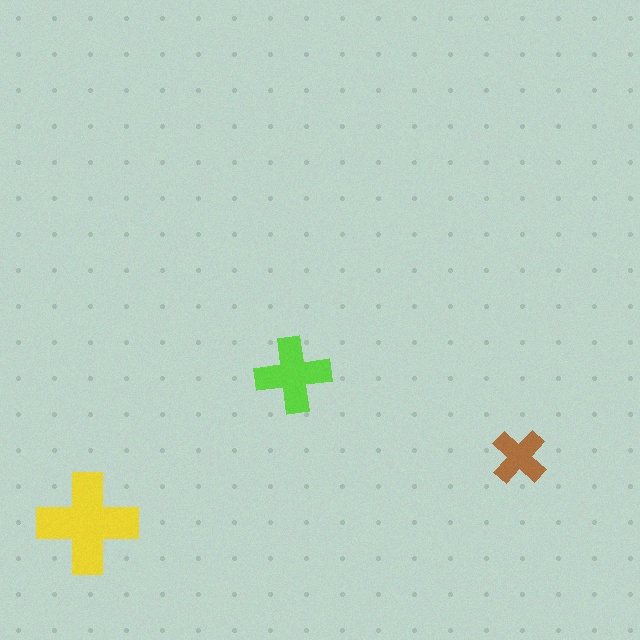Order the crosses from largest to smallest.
the yellow one, the lime one, the brown one.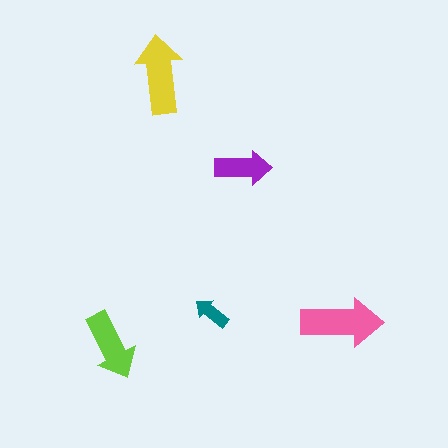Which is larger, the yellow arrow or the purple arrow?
The yellow one.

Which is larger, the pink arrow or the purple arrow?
The pink one.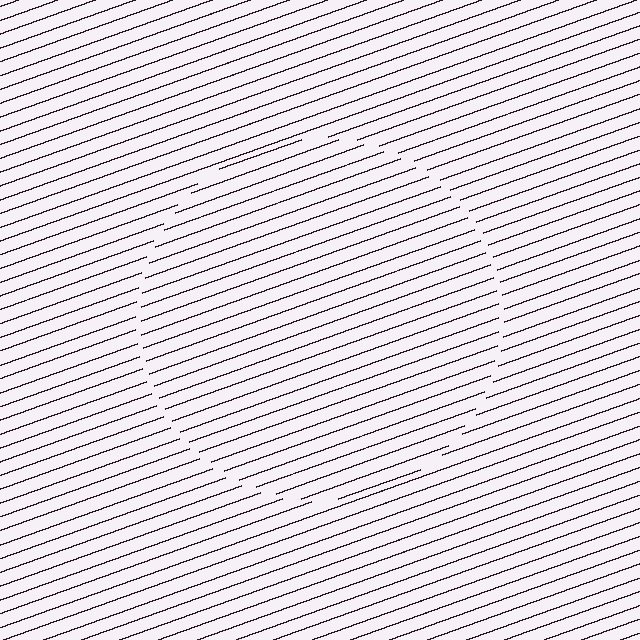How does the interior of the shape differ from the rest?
The interior of the shape contains the same grating, shifted by half a period — the contour is defined by the phase discontinuity where line-ends from the inner and outer gratings abut.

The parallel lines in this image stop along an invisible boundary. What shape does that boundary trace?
An illusory circle. The interior of the shape contains the same grating, shifted by half a period — the contour is defined by the phase discontinuity where line-ends from the inner and outer gratings abut.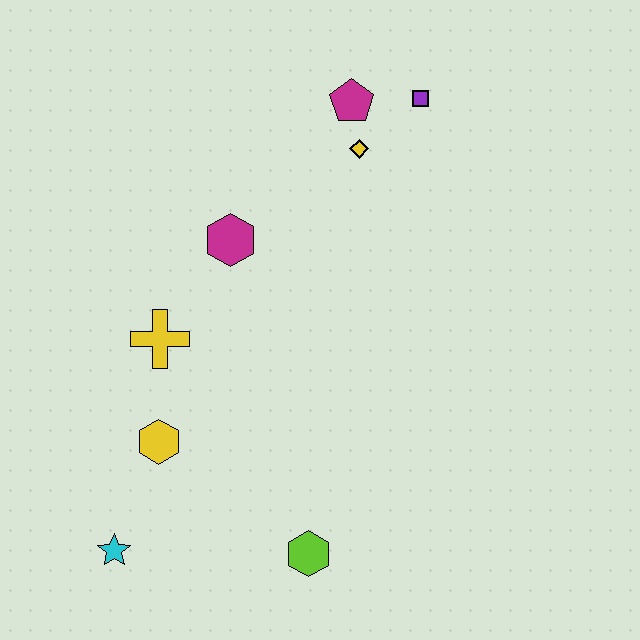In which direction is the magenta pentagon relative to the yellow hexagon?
The magenta pentagon is above the yellow hexagon.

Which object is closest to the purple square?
The magenta pentagon is closest to the purple square.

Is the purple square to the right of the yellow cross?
Yes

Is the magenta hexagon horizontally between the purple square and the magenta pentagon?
No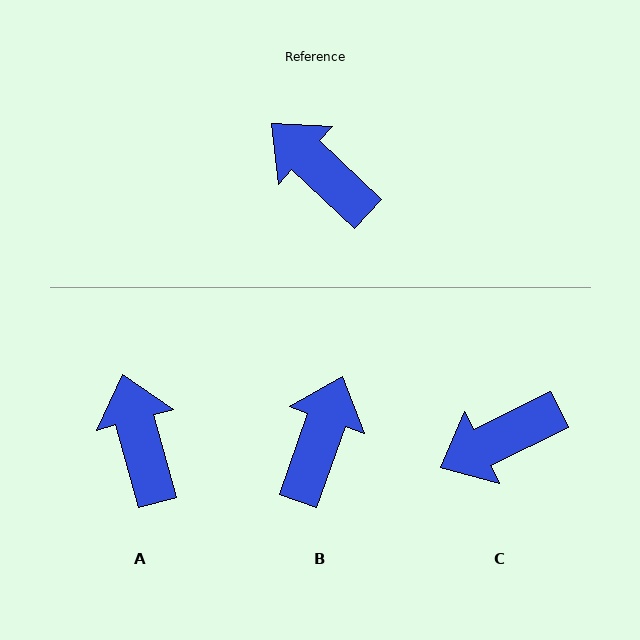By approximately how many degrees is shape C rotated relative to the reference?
Approximately 69 degrees counter-clockwise.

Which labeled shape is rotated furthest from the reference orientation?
C, about 69 degrees away.